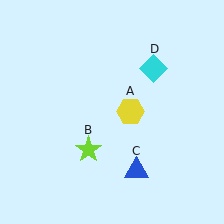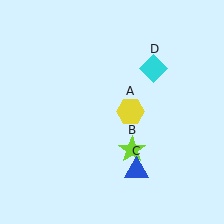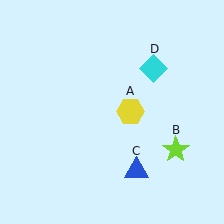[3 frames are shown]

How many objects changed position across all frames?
1 object changed position: lime star (object B).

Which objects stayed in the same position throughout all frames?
Yellow hexagon (object A) and blue triangle (object C) and cyan diamond (object D) remained stationary.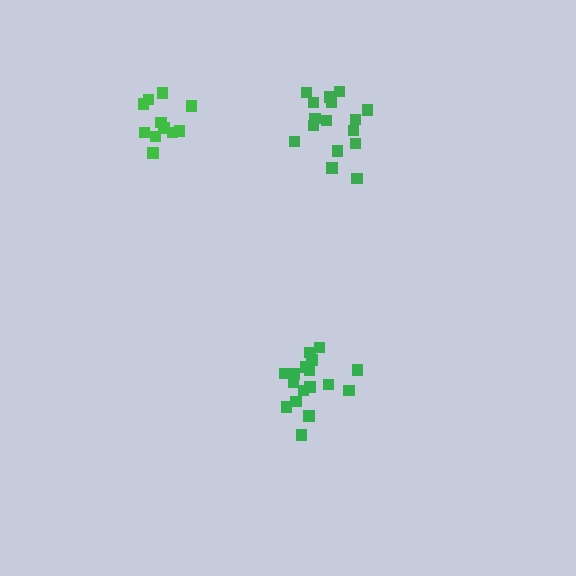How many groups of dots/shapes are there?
There are 3 groups.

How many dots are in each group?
Group 1: 11 dots, Group 2: 17 dots, Group 3: 16 dots (44 total).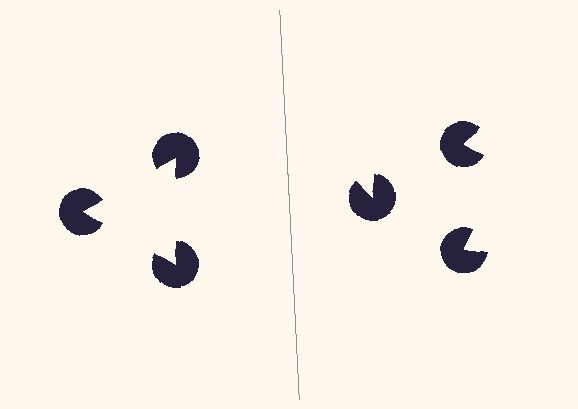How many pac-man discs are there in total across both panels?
6 — 3 on each side.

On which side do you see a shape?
An illusory triangle appears on the left side. On the right side the wedge cuts are rotated, so no coherent shape forms.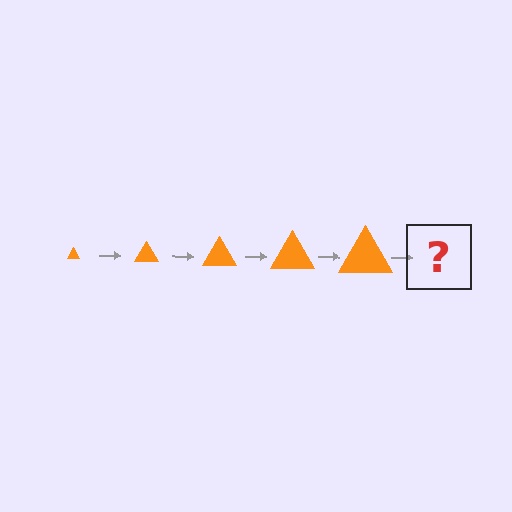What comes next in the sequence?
The next element should be an orange triangle, larger than the previous one.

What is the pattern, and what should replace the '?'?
The pattern is that the triangle gets progressively larger each step. The '?' should be an orange triangle, larger than the previous one.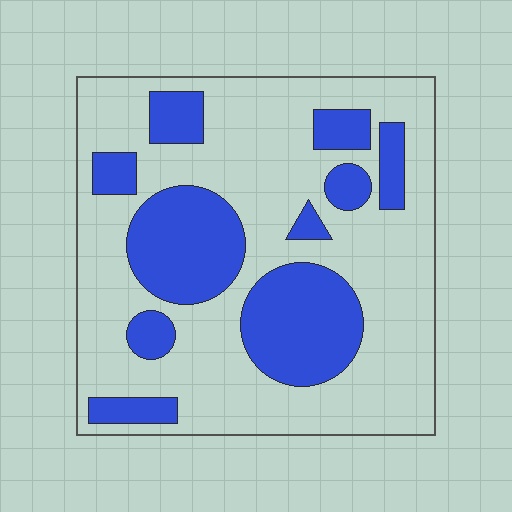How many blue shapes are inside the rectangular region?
10.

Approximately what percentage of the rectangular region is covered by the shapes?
Approximately 30%.